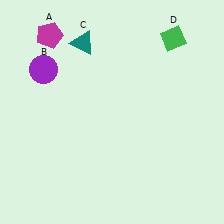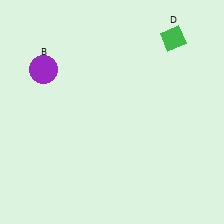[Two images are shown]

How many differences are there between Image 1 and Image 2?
There are 2 differences between the two images.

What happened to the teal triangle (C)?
The teal triangle (C) was removed in Image 2. It was in the top-left area of Image 1.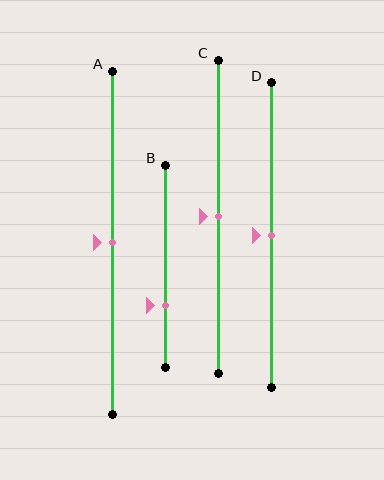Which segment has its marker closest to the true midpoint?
Segment A has its marker closest to the true midpoint.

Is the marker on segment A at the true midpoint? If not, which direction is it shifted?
Yes, the marker on segment A is at the true midpoint.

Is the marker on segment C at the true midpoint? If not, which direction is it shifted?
Yes, the marker on segment C is at the true midpoint.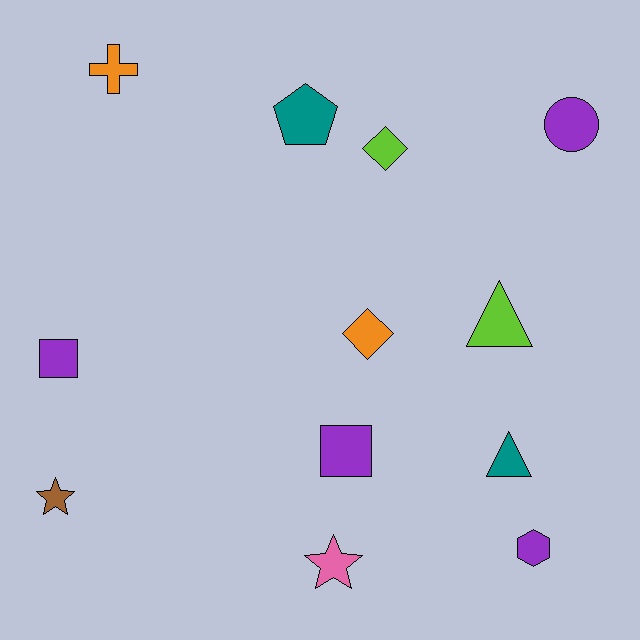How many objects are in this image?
There are 12 objects.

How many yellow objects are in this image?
There are no yellow objects.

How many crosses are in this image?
There is 1 cross.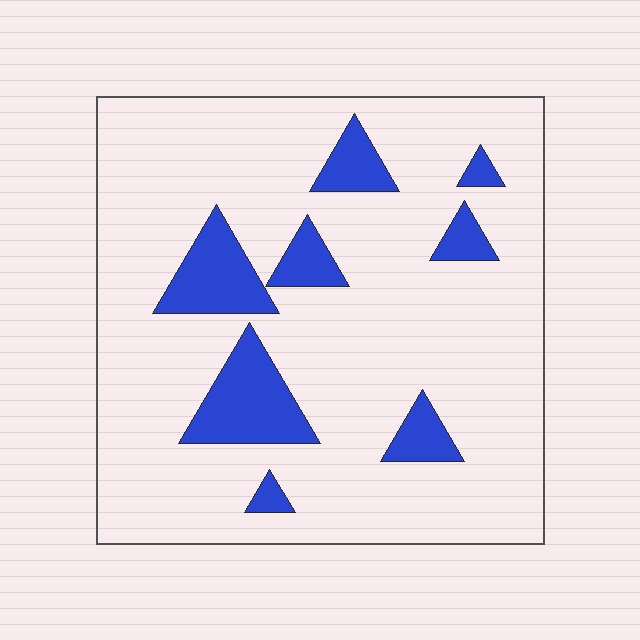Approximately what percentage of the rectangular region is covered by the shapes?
Approximately 15%.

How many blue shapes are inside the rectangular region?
8.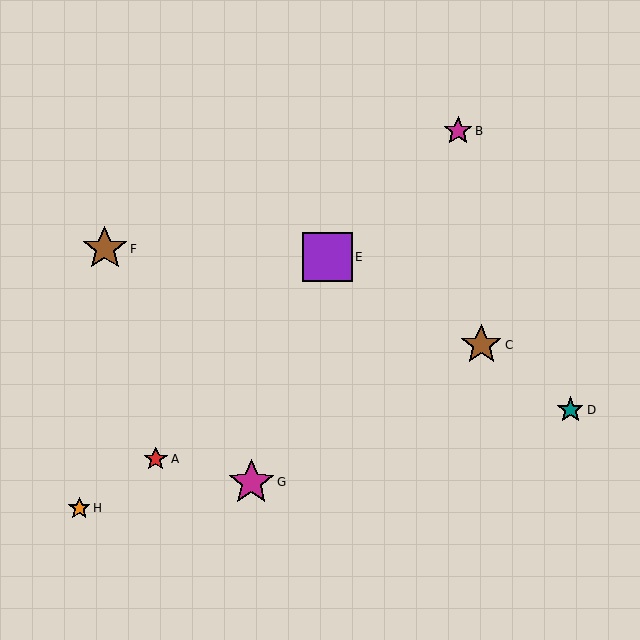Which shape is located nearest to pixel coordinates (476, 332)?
The brown star (labeled C) at (481, 345) is nearest to that location.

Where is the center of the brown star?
The center of the brown star is at (481, 345).